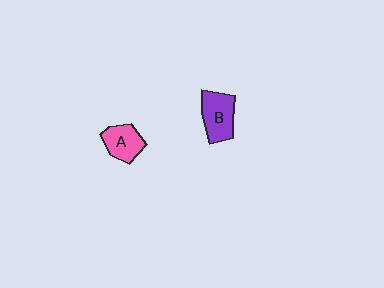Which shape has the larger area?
Shape B (purple).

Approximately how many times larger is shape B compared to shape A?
Approximately 1.2 times.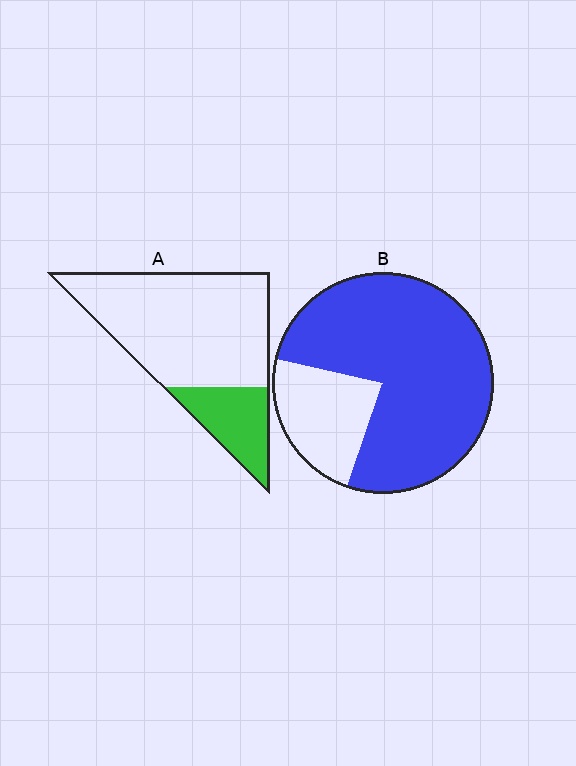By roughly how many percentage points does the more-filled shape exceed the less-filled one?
By roughly 55 percentage points (B over A).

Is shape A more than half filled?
No.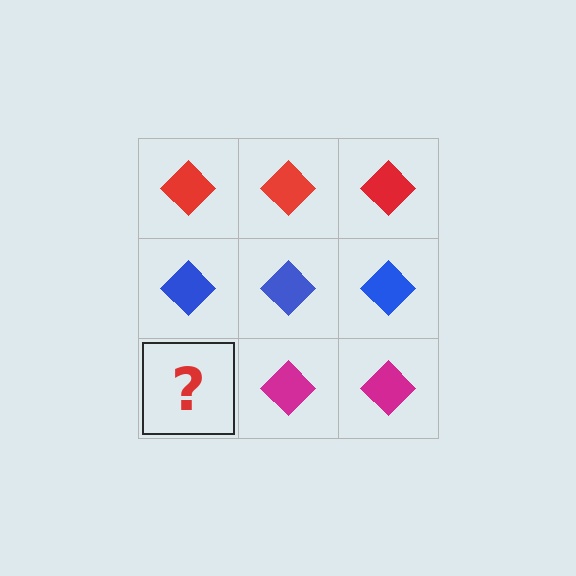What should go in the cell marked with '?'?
The missing cell should contain a magenta diamond.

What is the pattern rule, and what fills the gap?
The rule is that each row has a consistent color. The gap should be filled with a magenta diamond.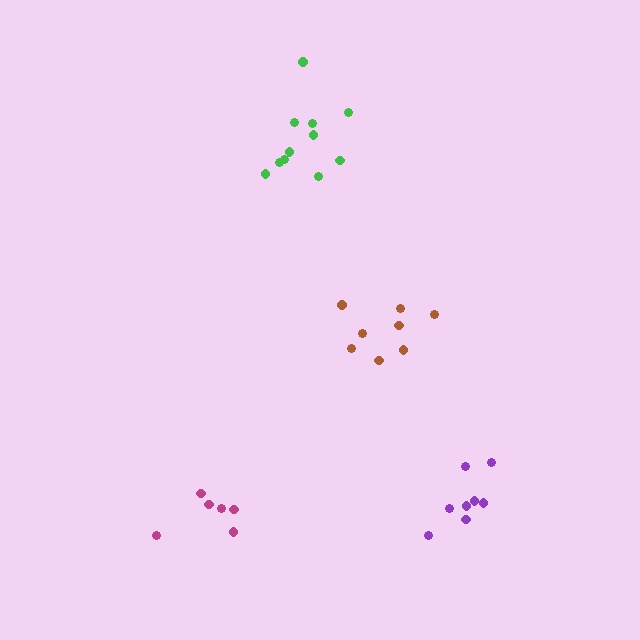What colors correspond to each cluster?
The clusters are colored: magenta, purple, brown, green.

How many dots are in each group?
Group 1: 6 dots, Group 2: 8 dots, Group 3: 8 dots, Group 4: 11 dots (33 total).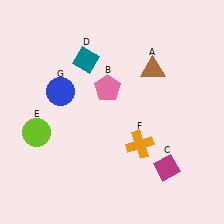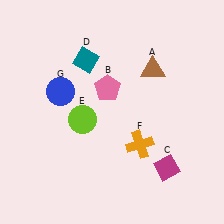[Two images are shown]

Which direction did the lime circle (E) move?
The lime circle (E) moved right.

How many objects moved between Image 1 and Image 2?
1 object moved between the two images.